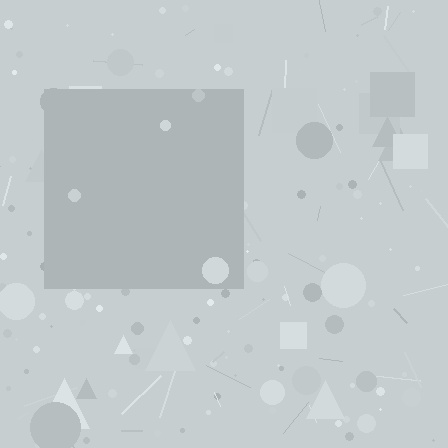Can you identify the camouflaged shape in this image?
The camouflaged shape is a square.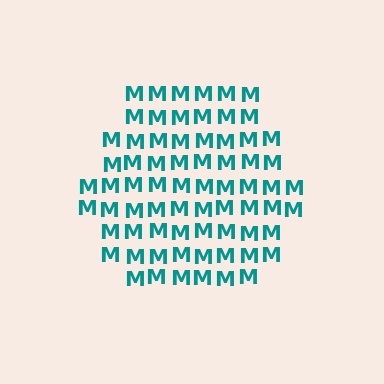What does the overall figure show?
The overall figure shows a hexagon.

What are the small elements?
The small elements are letter M's.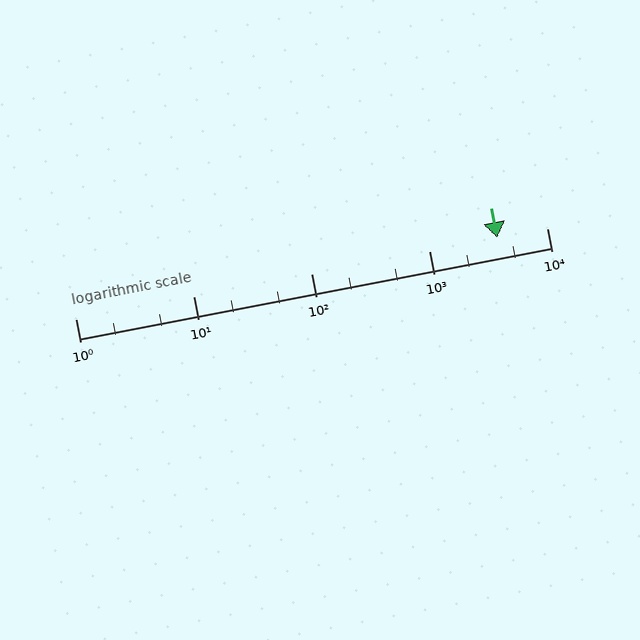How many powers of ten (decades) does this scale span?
The scale spans 4 decades, from 1 to 10000.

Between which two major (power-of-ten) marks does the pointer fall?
The pointer is between 1000 and 10000.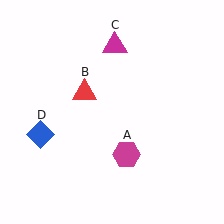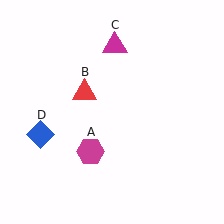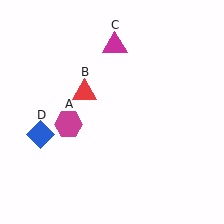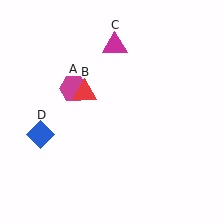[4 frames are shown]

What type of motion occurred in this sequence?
The magenta hexagon (object A) rotated clockwise around the center of the scene.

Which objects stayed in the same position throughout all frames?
Red triangle (object B) and magenta triangle (object C) and blue diamond (object D) remained stationary.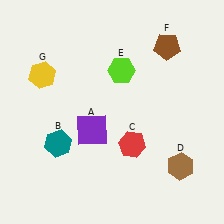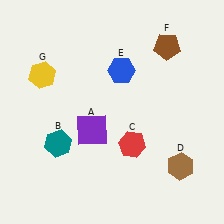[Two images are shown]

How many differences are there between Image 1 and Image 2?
There is 1 difference between the two images.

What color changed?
The hexagon (E) changed from lime in Image 1 to blue in Image 2.